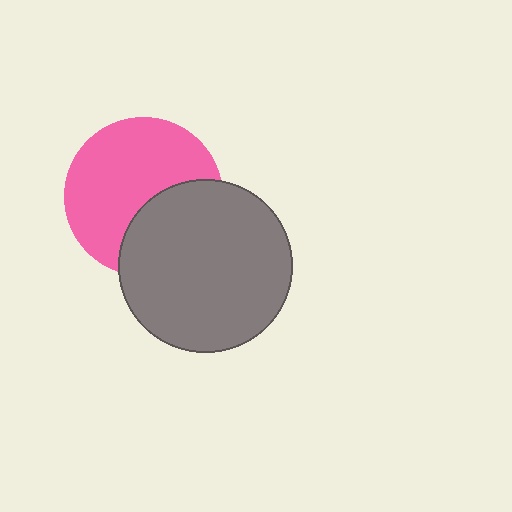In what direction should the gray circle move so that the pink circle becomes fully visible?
The gray circle should move toward the lower-right. That is the shortest direction to clear the overlap and leave the pink circle fully visible.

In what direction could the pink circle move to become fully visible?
The pink circle could move toward the upper-left. That would shift it out from behind the gray circle entirely.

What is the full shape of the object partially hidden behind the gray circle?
The partially hidden object is a pink circle.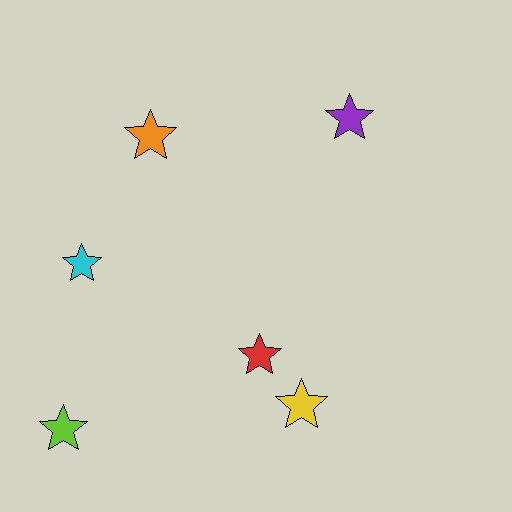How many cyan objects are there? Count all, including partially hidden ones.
There is 1 cyan object.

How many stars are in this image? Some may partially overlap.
There are 6 stars.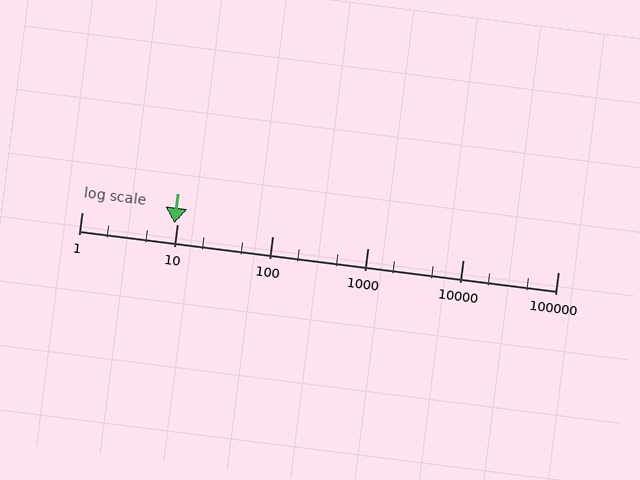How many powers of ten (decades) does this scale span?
The scale spans 5 decades, from 1 to 100000.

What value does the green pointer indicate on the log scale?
The pointer indicates approximately 9.4.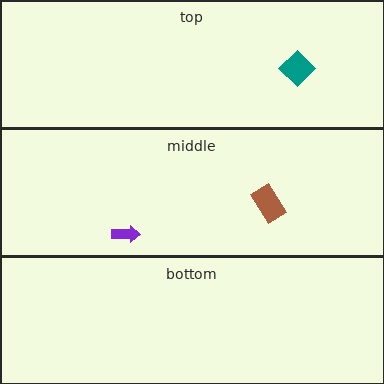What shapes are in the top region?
The teal diamond.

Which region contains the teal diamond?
The top region.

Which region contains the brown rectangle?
The middle region.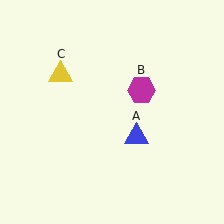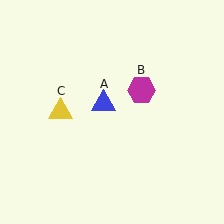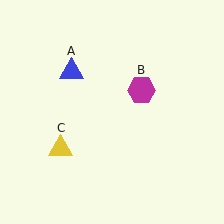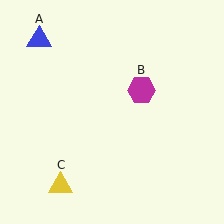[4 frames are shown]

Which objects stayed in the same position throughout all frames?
Magenta hexagon (object B) remained stationary.